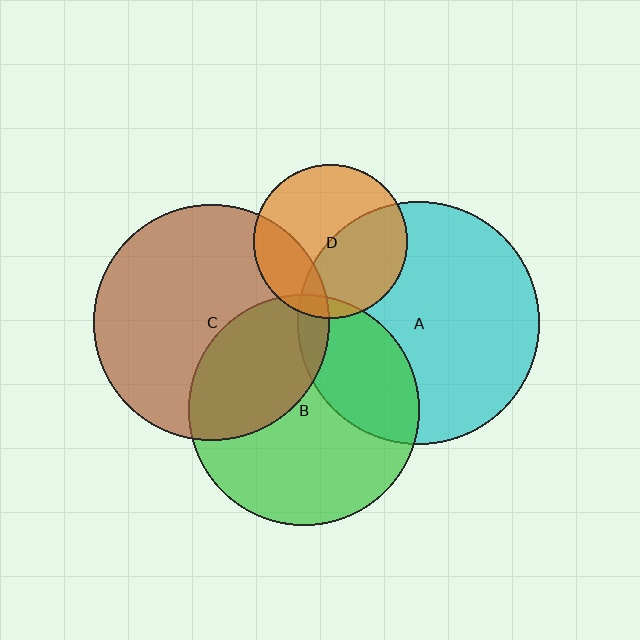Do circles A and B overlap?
Yes.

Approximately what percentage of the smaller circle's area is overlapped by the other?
Approximately 30%.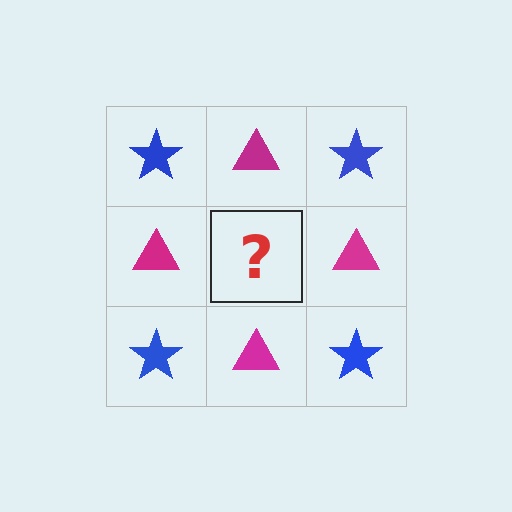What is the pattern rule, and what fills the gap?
The rule is that it alternates blue star and magenta triangle in a checkerboard pattern. The gap should be filled with a blue star.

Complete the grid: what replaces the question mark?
The question mark should be replaced with a blue star.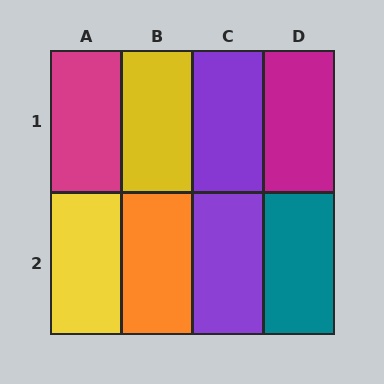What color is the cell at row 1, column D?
Magenta.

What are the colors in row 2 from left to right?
Yellow, orange, purple, teal.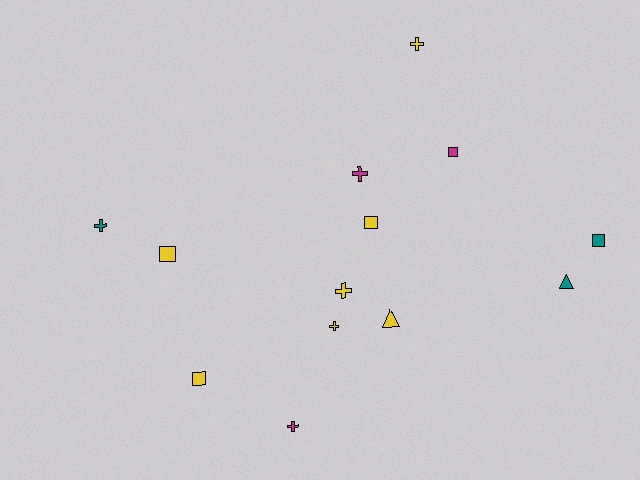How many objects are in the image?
There are 13 objects.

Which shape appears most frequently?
Cross, with 6 objects.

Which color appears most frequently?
Yellow, with 7 objects.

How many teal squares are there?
There is 1 teal square.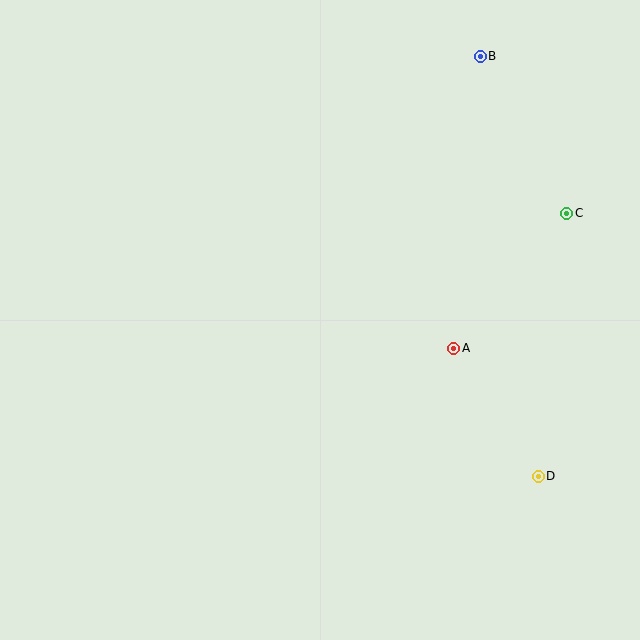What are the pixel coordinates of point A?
Point A is at (454, 348).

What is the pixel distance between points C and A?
The distance between C and A is 176 pixels.